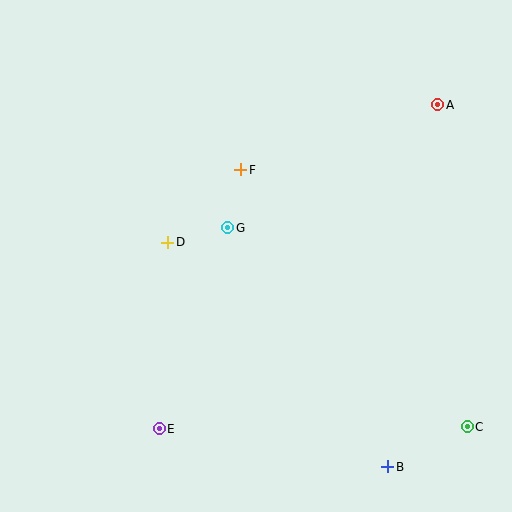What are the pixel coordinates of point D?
Point D is at (168, 242).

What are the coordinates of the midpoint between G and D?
The midpoint between G and D is at (198, 235).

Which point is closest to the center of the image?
Point G at (228, 228) is closest to the center.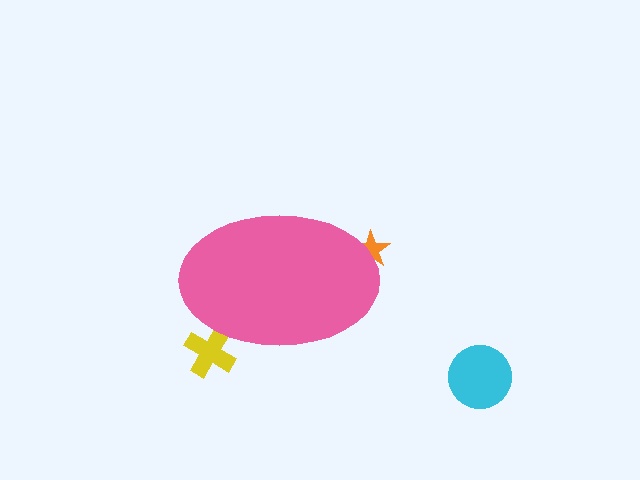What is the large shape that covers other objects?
A pink ellipse.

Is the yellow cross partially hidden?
Yes, the yellow cross is partially hidden behind the pink ellipse.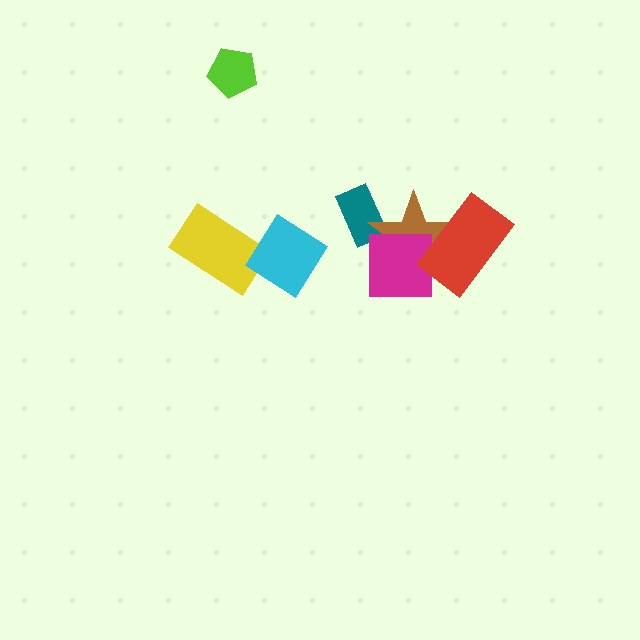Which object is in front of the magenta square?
The red rectangle is in front of the magenta square.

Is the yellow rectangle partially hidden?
Yes, it is partially covered by another shape.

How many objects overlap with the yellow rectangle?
1 object overlaps with the yellow rectangle.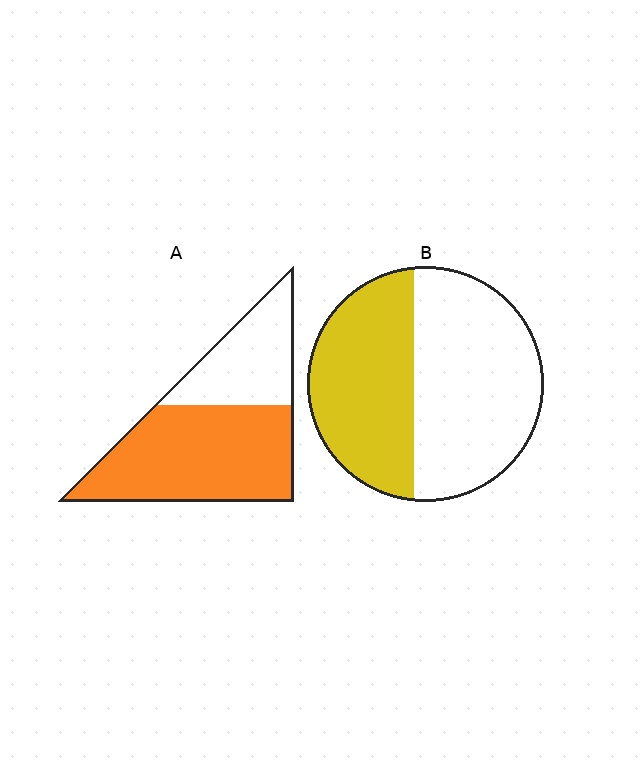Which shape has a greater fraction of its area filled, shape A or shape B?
Shape A.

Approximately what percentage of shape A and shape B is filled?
A is approximately 65% and B is approximately 45%.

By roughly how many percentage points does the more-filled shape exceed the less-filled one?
By roughly 20 percentage points (A over B).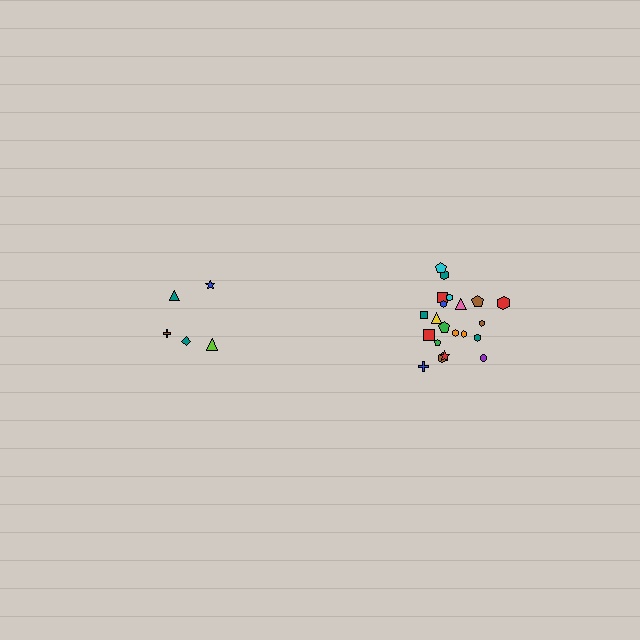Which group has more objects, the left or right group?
The right group.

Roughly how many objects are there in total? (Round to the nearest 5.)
Roughly 25 objects in total.